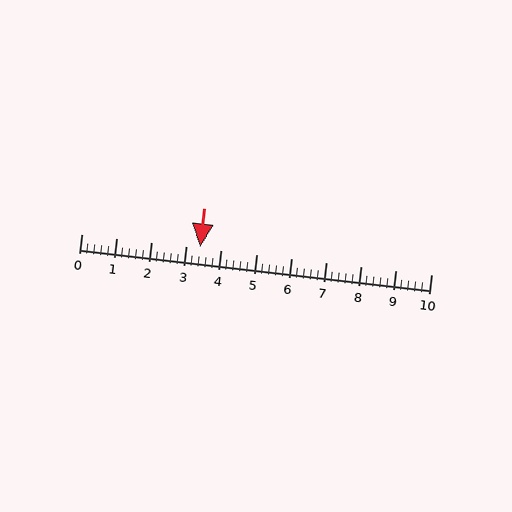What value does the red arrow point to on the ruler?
The red arrow points to approximately 3.4.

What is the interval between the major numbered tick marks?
The major tick marks are spaced 1 units apart.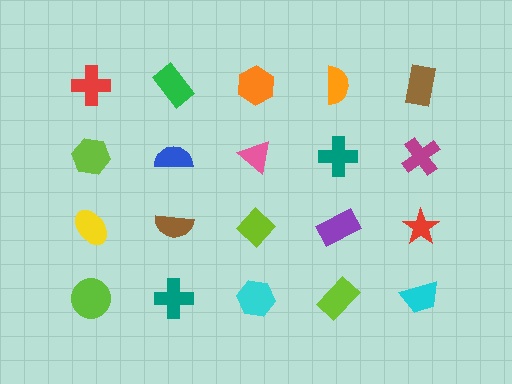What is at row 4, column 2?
A teal cross.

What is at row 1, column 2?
A green rectangle.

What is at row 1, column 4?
An orange semicircle.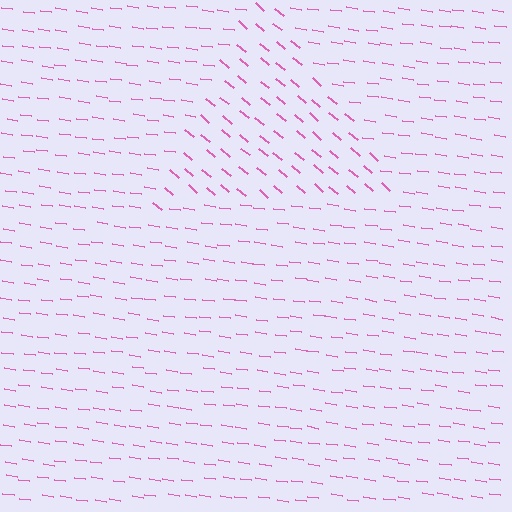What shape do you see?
I see a triangle.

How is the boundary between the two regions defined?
The boundary is defined purely by a change in line orientation (approximately 33 degrees difference). All lines are the same color and thickness.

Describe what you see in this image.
The image is filled with small pink line segments. A triangle region in the image has lines oriented differently from the surrounding lines, creating a visible texture boundary.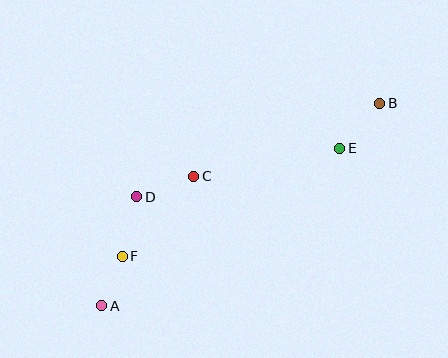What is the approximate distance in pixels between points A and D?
The distance between A and D is approximately 114 pixels.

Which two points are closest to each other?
Points A and F are closest to each other.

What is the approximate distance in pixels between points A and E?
The distance between A and E is approximately 285 pixels.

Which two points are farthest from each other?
Points A and B are farthest from each other.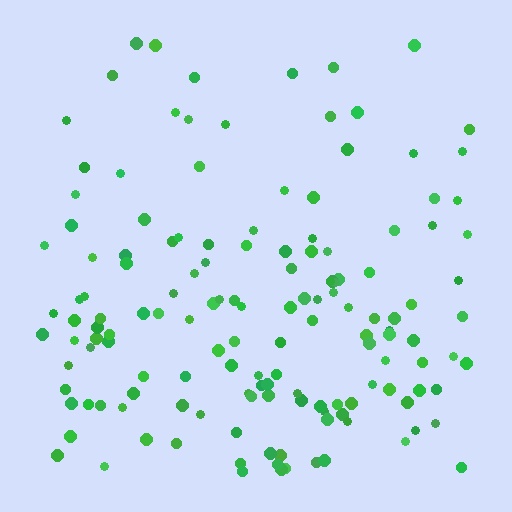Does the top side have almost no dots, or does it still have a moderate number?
Still a moderate number, just noticeably fewer than the bottom.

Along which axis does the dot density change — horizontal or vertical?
Vertical.